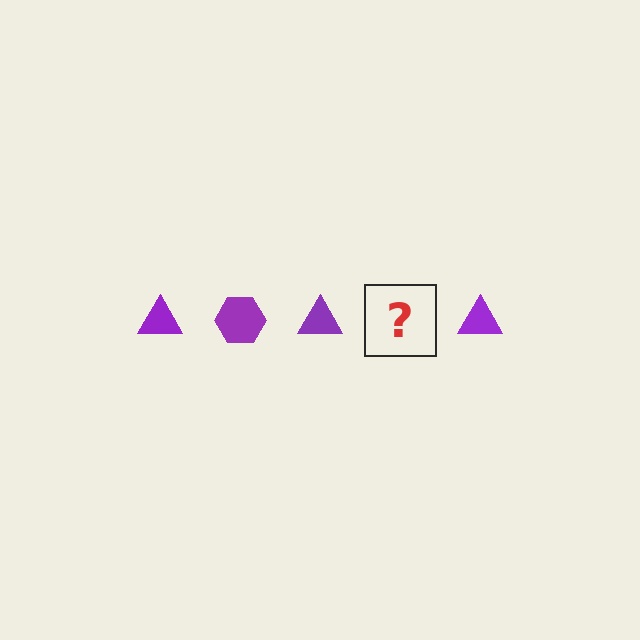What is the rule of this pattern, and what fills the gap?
The rule is that the pattern cycles through triangle, hexagon shapes in purple. The gap should be filled with a purple hexagon.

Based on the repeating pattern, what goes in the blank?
The blank should be a purple hexagon.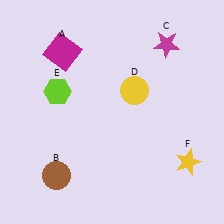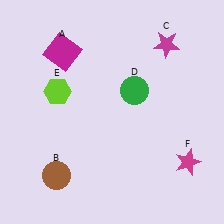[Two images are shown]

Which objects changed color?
D changed from yellow to green. F changed from yellow to magenta.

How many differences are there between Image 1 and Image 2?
There are 2 differences between the two images.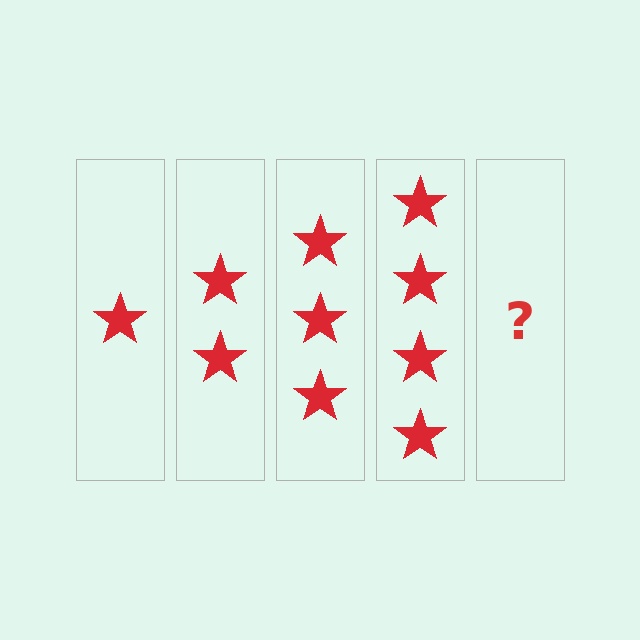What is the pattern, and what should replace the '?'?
The pattern is that each step adds one more star. The '?' should be 5 stars.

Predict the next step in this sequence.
The next step is 5 stars.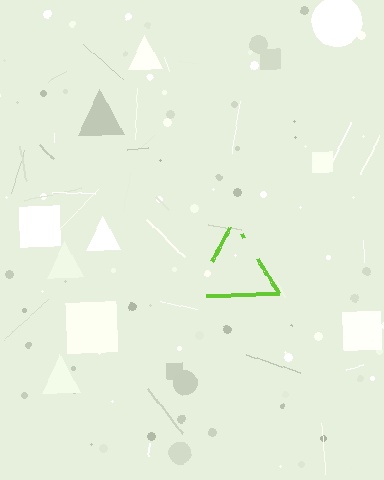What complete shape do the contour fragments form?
The contour fragments form a triangle.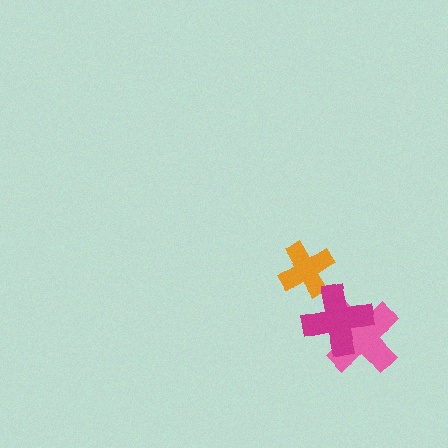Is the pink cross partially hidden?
Yes, it is partially covered by another shape.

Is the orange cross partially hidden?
No, no other shape covers it.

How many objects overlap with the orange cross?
0 objects overlap with the orange cross.